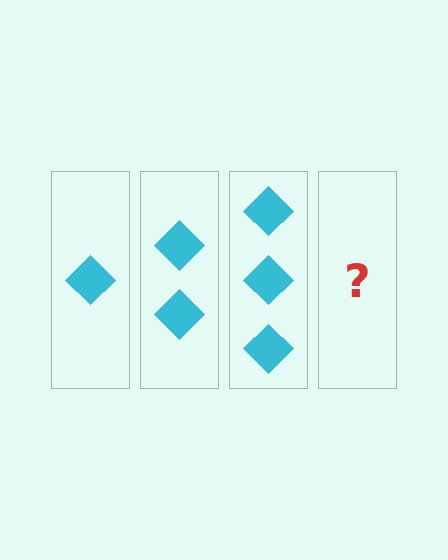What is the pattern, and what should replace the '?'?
The pattern is that each step adds one more diamond. The '?' should be 4 diamonds.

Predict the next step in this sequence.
The next step is 4 diamonds.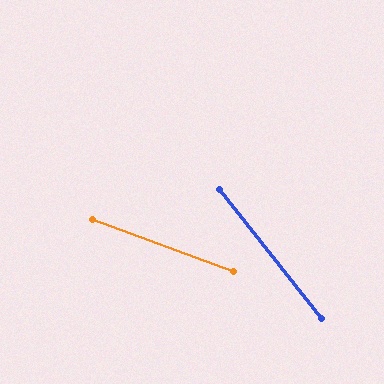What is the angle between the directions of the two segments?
Approximately 32 degrees.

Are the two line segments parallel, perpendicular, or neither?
Neither parallel nor perpendicular — they differ by about 32°.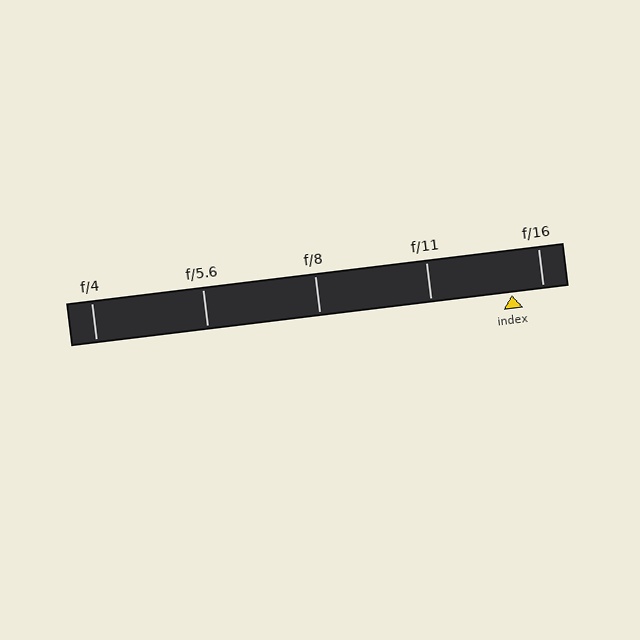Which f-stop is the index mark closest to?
The index mark is closest to f/16.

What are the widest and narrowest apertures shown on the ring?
The widest aperture shown is f/4 and the narrowest is f/16.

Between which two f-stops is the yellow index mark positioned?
The index mark is between f/11 and f/16.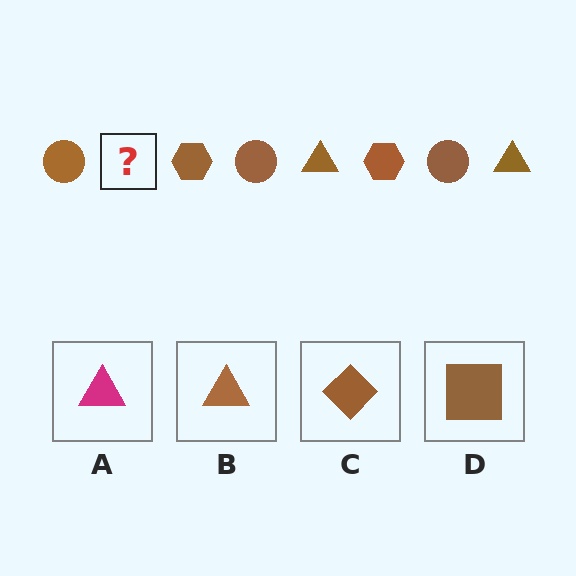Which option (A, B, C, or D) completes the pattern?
B.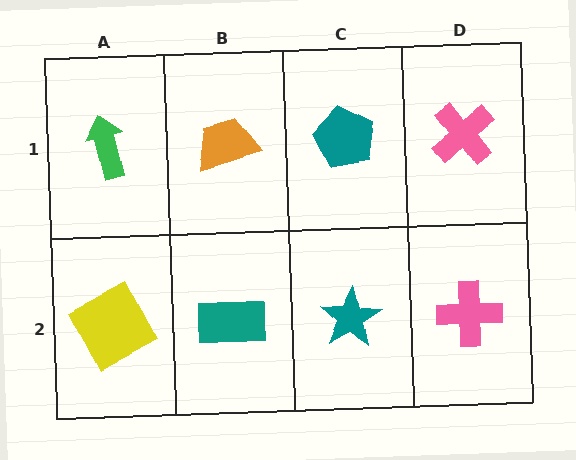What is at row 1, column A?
A green arrow.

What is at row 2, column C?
A teal star.